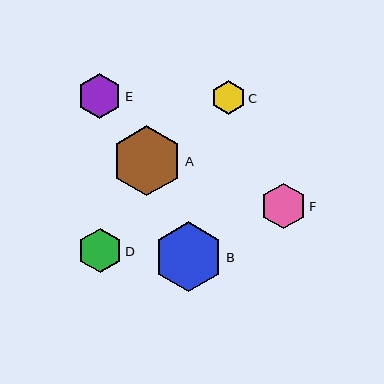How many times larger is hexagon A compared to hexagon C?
Hexagon A is approximately 2.1 times the size of hexagon C.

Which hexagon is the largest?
Hexagon A is the largest with a size of approximately 70 pixels.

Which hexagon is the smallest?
Hexagon C is the smallest with a size of approximately 34 pixels.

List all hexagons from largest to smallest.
From largest to smallest: A, B, F, E, D, C.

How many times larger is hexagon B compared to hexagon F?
Hexagon B is approximately 1.5 times the size of hexagon F.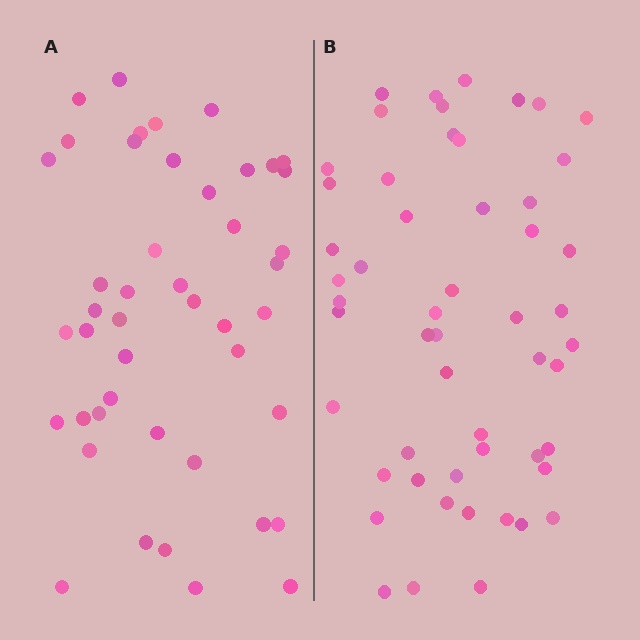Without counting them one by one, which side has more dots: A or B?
Region B (the right region) has more dots.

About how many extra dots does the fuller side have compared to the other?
Region B has roughly 8 or so more dots than region A.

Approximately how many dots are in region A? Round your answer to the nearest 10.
About 40 dots. (The exact count is 45, which rounds to 40.)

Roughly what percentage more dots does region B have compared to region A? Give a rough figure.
About 20% more.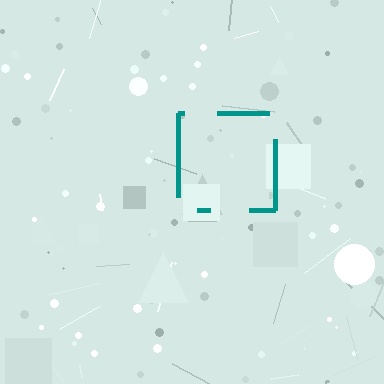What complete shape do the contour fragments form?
The contour fragments form a square.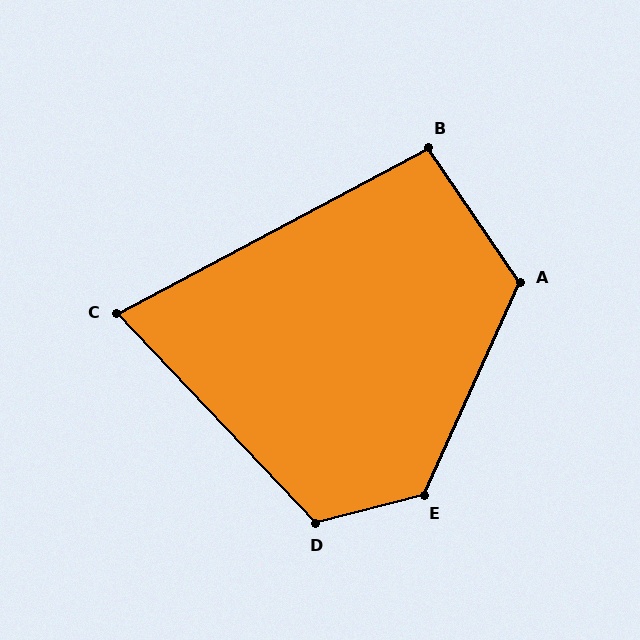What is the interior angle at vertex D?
Approximately 119 degrees (obtuse).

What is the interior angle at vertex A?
Approximately 121 degrees (obtuse).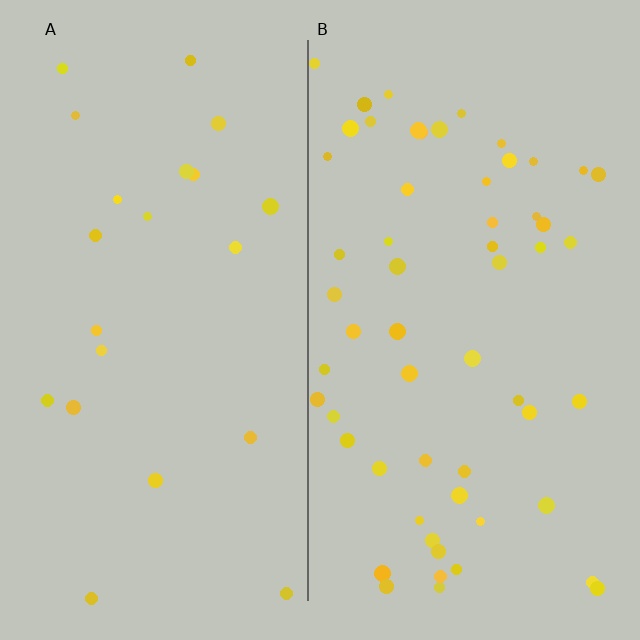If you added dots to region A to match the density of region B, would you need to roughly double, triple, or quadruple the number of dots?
Approximately triple.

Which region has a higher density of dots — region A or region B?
B (the right).